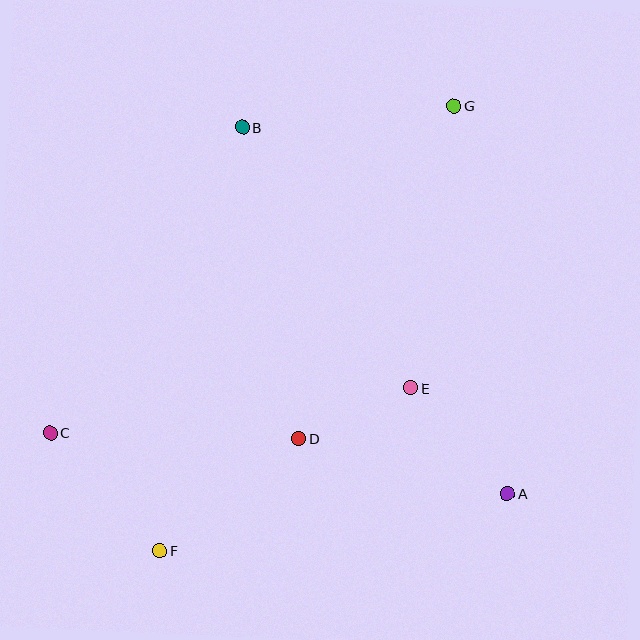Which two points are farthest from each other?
Points F and G are farthest from each other.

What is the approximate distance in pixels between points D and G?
The distance between D and G is approximately 367 pixels.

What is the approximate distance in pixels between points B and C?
The distance between B and C is approximately 361 pixels.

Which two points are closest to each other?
Points D and E are closest to each other.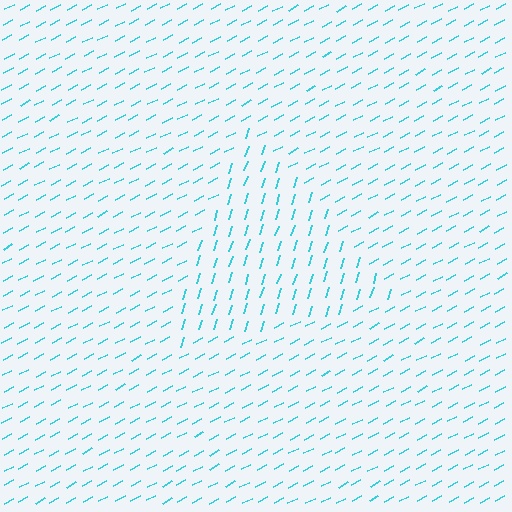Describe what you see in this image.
The image is filled with small cyan line segments. A triangle region in the image has lines oriented differently from the surrounding lines, creating a visible texture boundary.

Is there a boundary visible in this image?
Yes, there is a texture boundary formed by a change in line orientation.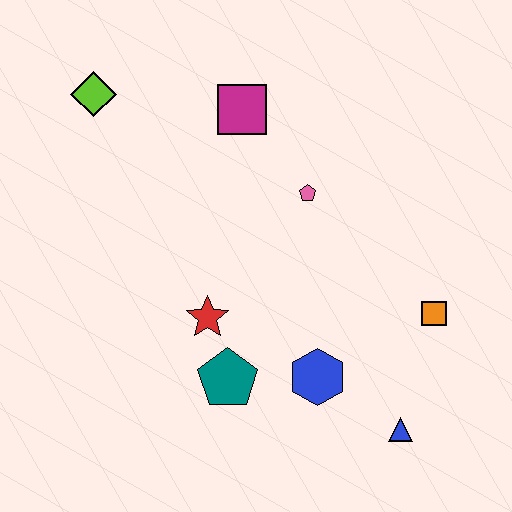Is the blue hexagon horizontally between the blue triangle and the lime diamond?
Yes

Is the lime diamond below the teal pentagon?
No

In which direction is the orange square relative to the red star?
The orange square is to the right of the red star.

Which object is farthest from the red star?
The lime diamond is farthest from the red star.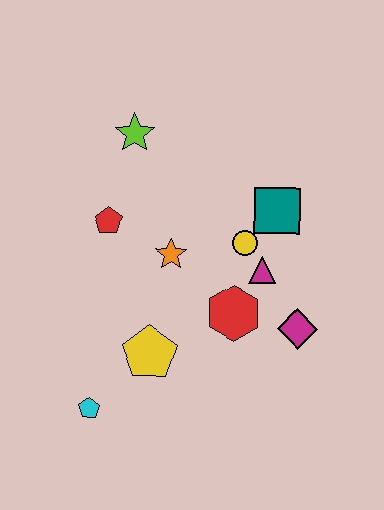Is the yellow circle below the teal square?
Yes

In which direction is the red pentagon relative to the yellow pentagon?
The red pentagon is above the yellow pentagon.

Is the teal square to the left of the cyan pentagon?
No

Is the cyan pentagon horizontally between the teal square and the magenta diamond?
No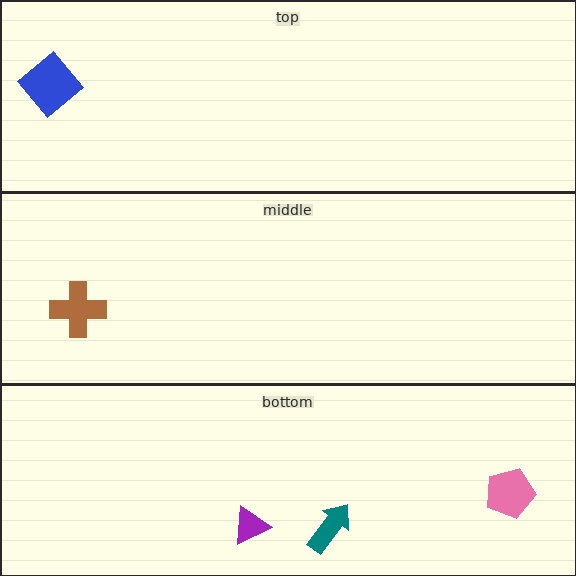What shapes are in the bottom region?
The purple triangle, the pink pentagon, the teal arrow.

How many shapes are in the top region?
1.